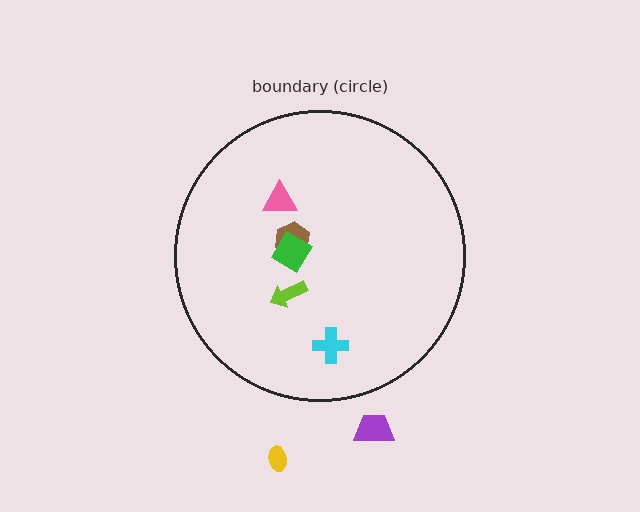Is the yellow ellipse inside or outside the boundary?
Outside.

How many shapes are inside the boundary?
5 inside, 2 outside.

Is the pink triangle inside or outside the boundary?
Inside.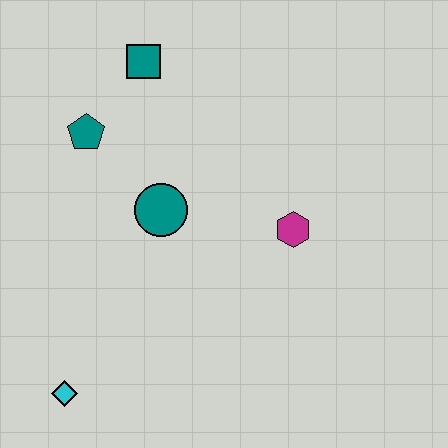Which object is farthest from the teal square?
The cyan diamond is farthest from the teal square.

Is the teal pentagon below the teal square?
Yes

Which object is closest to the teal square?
The teal pentagon is closest to the teal square.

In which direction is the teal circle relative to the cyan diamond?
The teal circle is above the cyan diamond.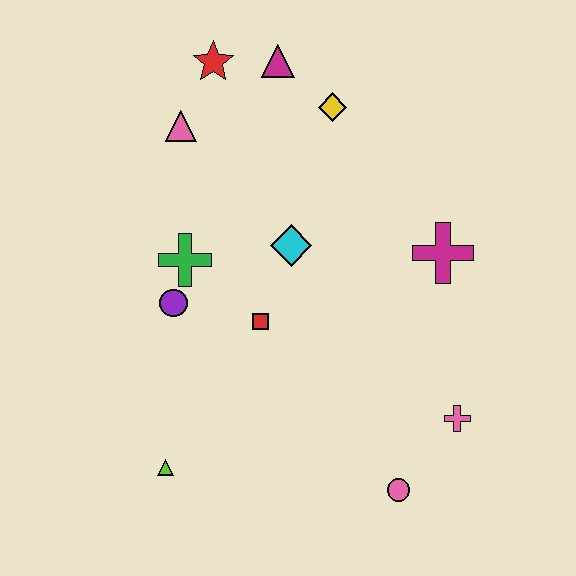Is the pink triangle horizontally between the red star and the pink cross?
No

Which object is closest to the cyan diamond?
The red square is closest to the cyan diamond.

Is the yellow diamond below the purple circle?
No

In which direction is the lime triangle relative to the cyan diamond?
The lime triangle is below the cyan diamond.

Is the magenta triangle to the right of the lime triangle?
Yes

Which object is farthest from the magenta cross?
The lime triangle is farthest from the magenta cross.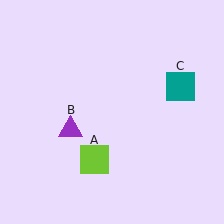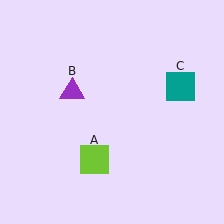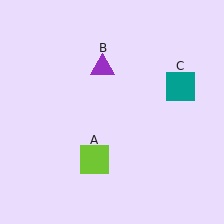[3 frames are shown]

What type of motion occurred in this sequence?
The purple triangle (object B) rotated clockwise around the center of the scene.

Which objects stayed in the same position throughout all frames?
Lime square (object A) and teal square (object C) remained stationary.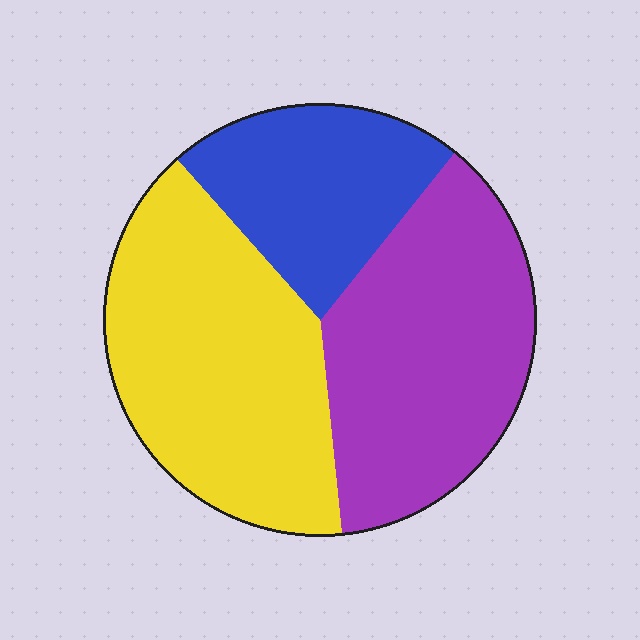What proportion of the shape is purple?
Purple covers roughly 35% of the shape.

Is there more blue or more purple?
Purple.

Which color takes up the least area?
Blue, at roughly 20%.